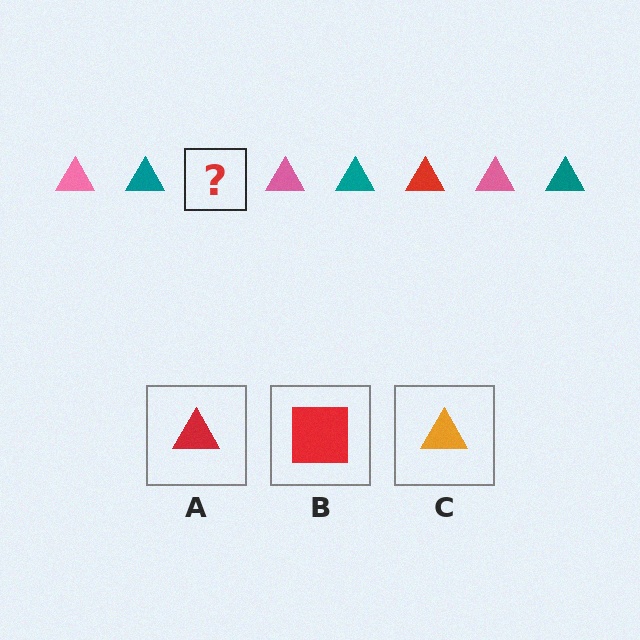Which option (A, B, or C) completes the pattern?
A.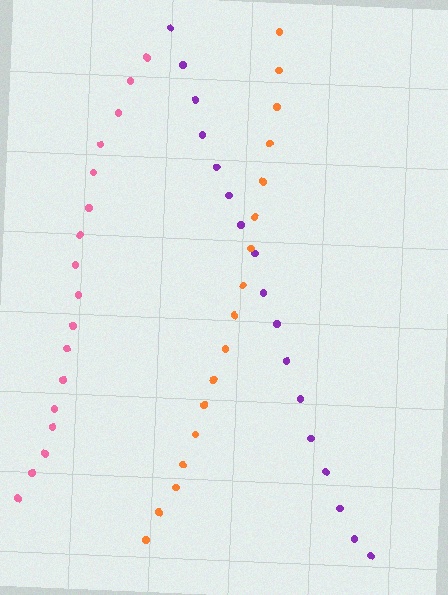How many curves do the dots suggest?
There are 3 distinct paths.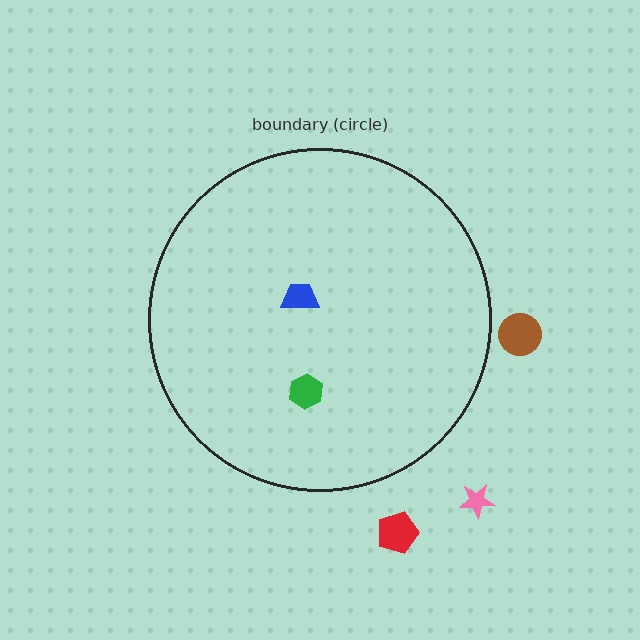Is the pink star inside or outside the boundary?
Outside.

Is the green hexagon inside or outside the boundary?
Inside.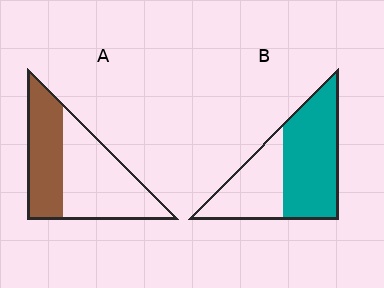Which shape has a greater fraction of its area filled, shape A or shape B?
Shape B.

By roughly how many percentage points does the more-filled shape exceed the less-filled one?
By roughly 20 percentage points (B over A).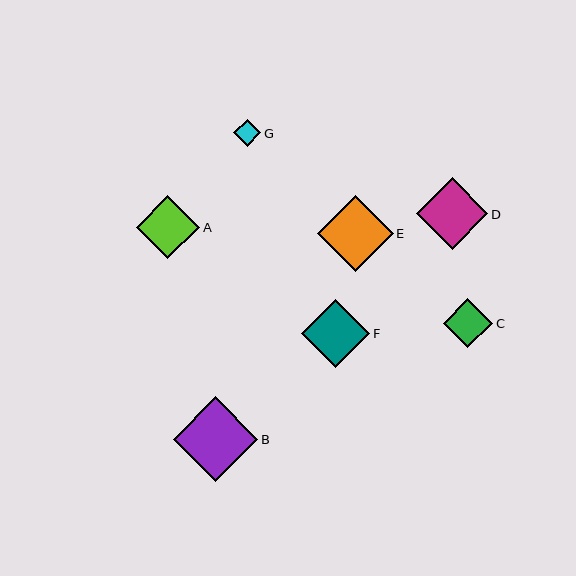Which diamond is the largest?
Diamond B is the largest with a size of approximately 84 pixels.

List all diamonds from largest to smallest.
From largest to smallest: B, E, D, F, A, C, G.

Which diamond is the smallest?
Diamond G is the smallest with a size of approximately 27 pixels.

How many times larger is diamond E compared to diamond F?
Diamond E is approximately 1.1 times the size of diamond F.